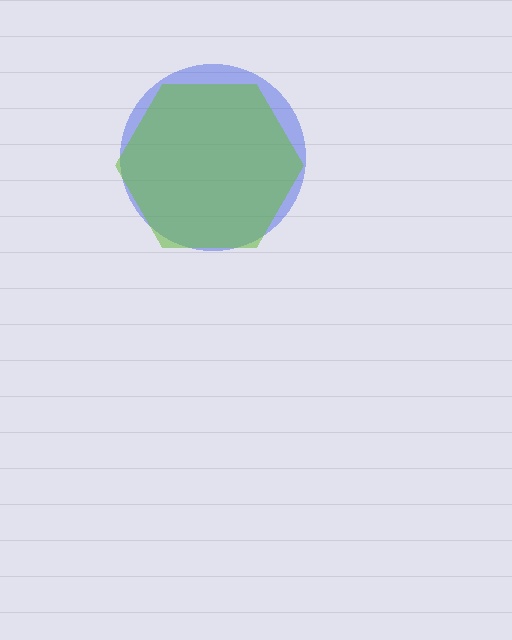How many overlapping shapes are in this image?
There are 2 overlapping shapes in the image.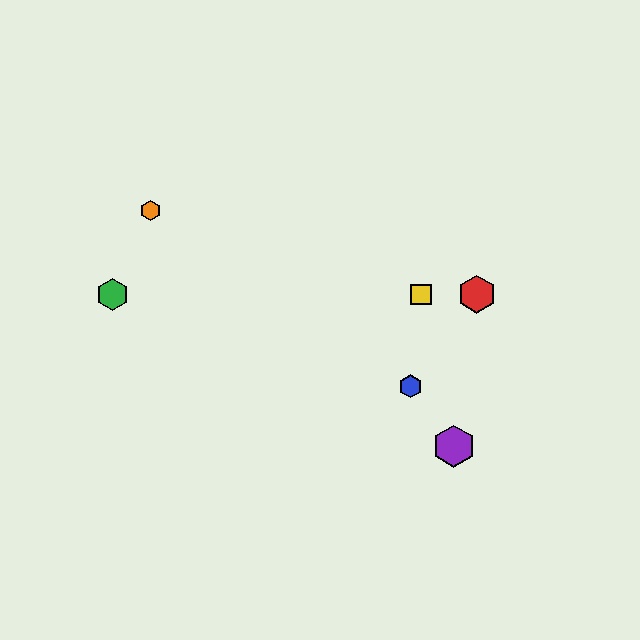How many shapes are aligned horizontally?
3 shapes (the red hexagon, the green hexagon, the yellow square) are aligned horizontally.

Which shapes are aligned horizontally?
The red hexagon, the green hexagon, the yellow square are aligned horizontally.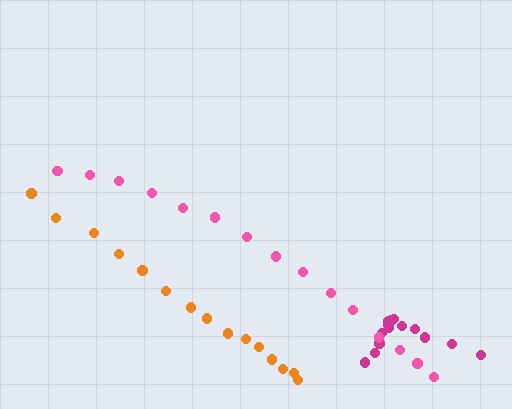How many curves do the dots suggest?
There are 3 distinct paths.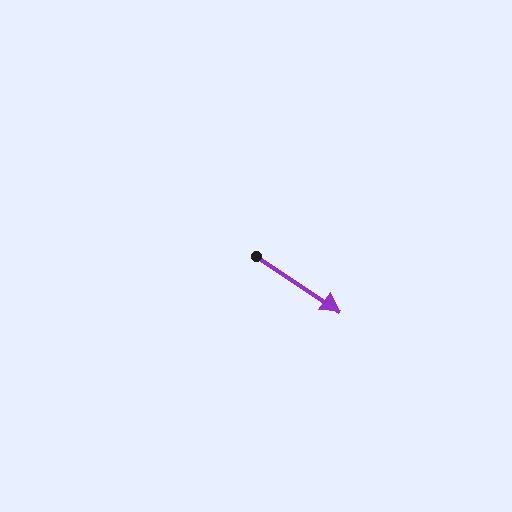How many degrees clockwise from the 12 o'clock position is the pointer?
Approximately 123 degrees.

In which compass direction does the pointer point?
Southeast.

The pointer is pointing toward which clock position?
Roughly 4 o'clock.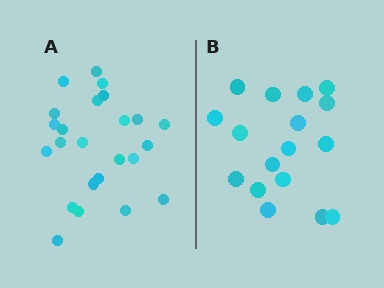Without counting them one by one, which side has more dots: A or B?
Region A (the left region) has more dots.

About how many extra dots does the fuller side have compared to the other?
Region A has roughly 8 or so more dots than region B.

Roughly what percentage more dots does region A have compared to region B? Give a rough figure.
About 40% more.